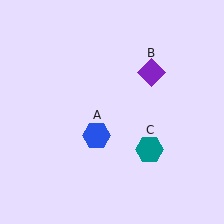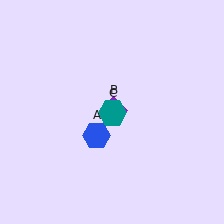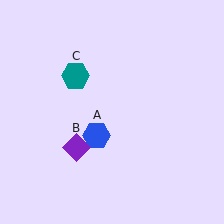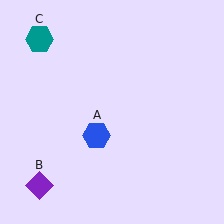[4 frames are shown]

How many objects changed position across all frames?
2 objects changed position: purple diamond (object B), teal hexagon (object C).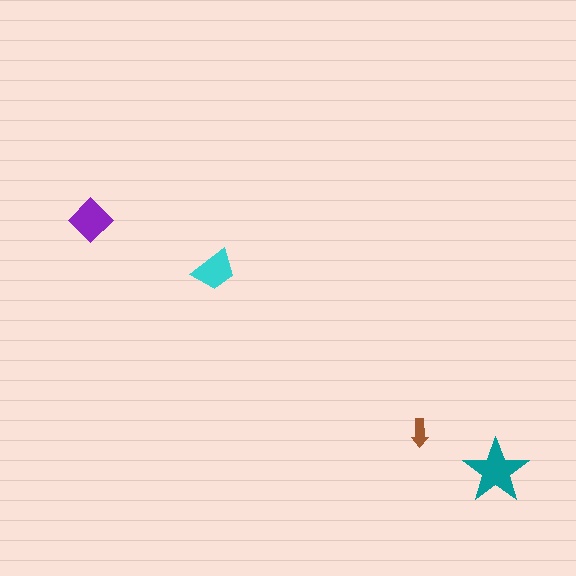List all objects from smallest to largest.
The brown arrow, the cyan trapezoid, the purple diamond, the teal star.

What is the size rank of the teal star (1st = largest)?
1st.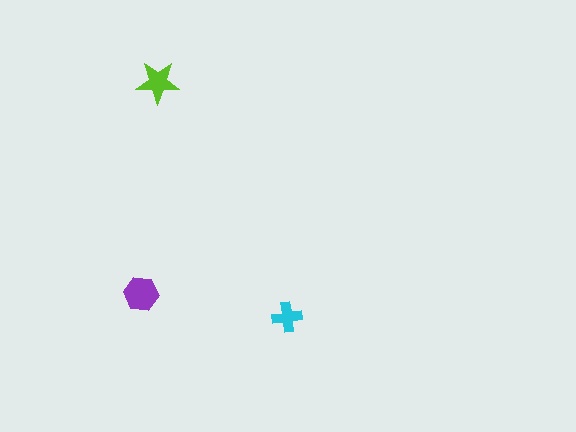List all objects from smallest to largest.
The cyan cross, the lime star, the purple hexagon.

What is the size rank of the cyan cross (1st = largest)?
3rd.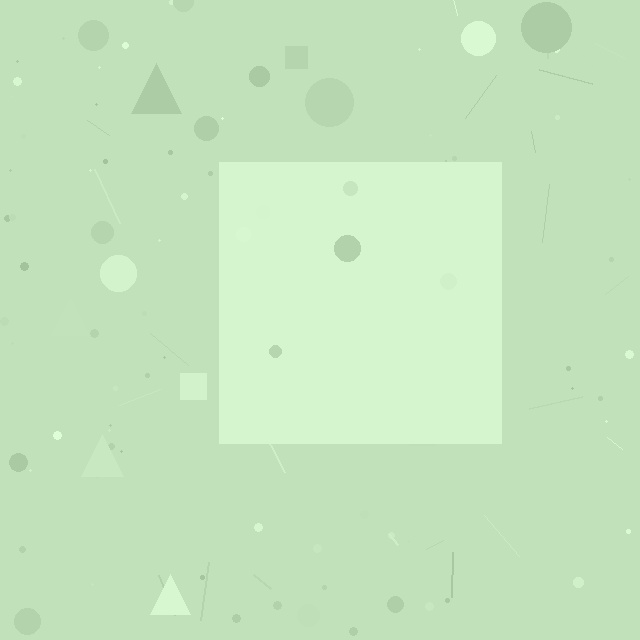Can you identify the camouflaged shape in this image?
The camouflaged shape is a square.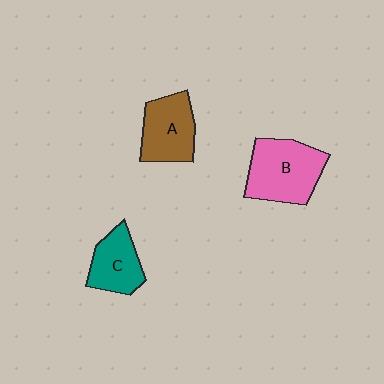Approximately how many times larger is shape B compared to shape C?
Approximately 1.5 times.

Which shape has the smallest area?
Shape C (teal).